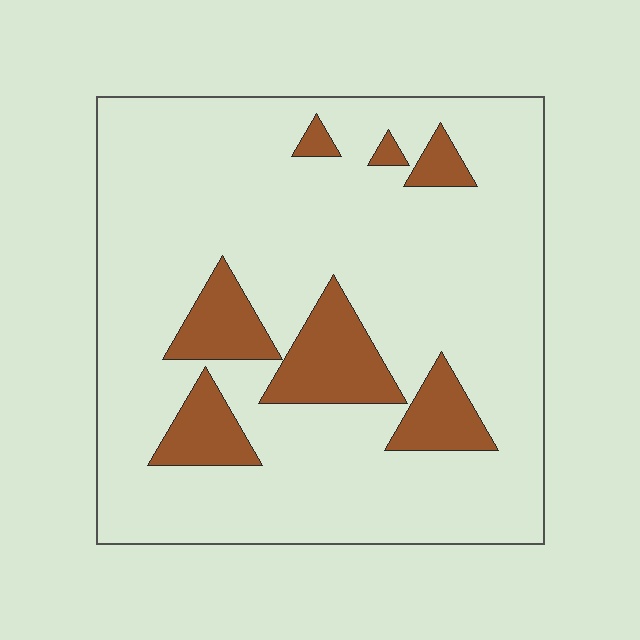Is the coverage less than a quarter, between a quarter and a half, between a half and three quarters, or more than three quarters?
Less than a quarter.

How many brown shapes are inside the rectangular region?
7.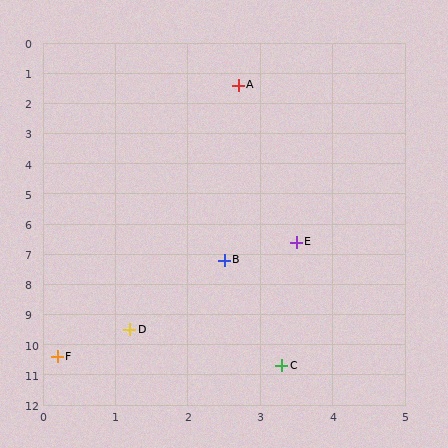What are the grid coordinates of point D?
Point D is at approximately (1.2, 9.5).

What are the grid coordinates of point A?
Point A is at approximately (2.7, 1.4).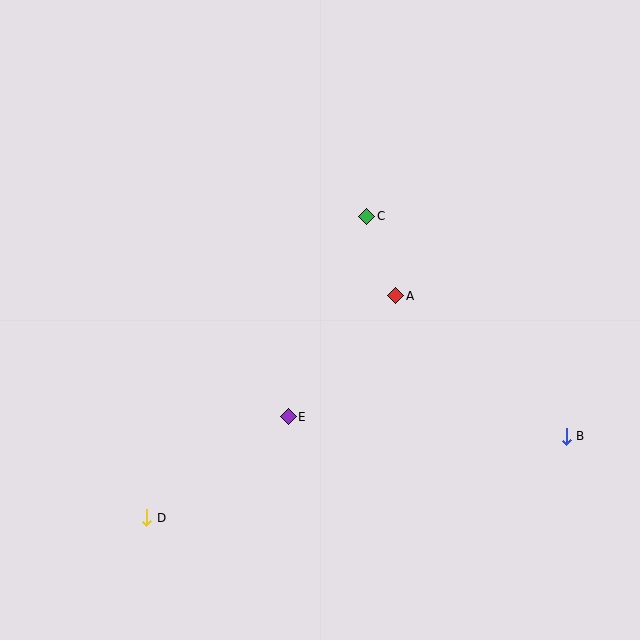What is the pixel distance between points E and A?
The distance between E and A is 162 pixels.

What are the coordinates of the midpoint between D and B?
The midpoint between D and B is at (357, 477).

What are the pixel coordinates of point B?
Point B is at (566, 436).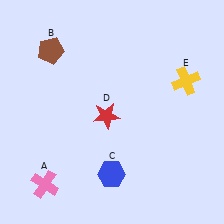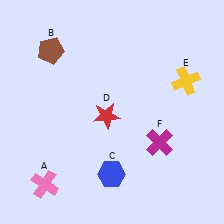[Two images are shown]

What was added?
A magenta cross (F) was added in Image 2.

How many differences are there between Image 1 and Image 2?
There is 1 difference between the two images.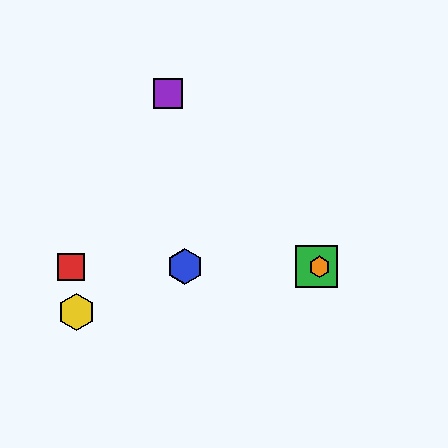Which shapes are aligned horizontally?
The red square, the blue hexagon, the green square, the orange hexagon are aligned horizontally.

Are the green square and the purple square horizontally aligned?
No, the green square is at y≈267 and the purple square is at y≈94.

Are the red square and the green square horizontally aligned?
Yes, both are at y≈267.